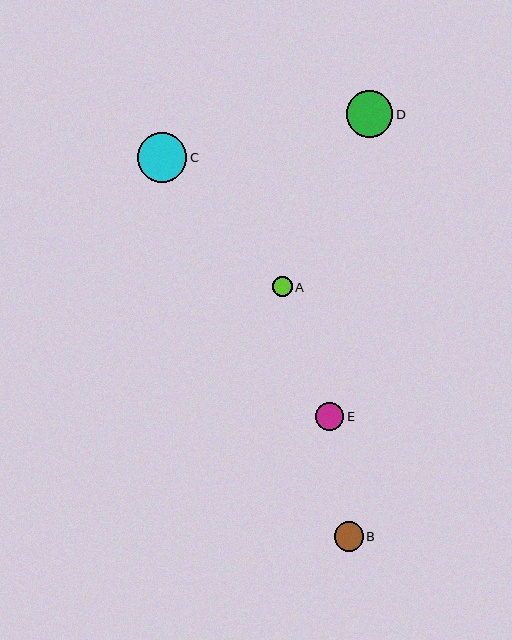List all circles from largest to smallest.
From largest to smallest: C, D, B, E, A.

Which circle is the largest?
Circle C is the largest with a size of approximately 50 pixels.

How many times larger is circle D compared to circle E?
Circle D is approximately 1.7 times the size of circle E.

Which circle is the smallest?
Circle A is the smallest with a size of approximately 20 pixels.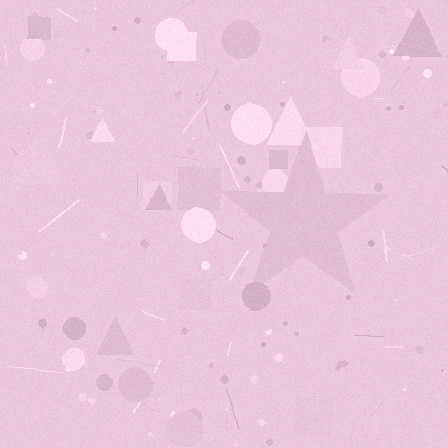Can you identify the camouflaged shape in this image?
The camouflaged shape is a star.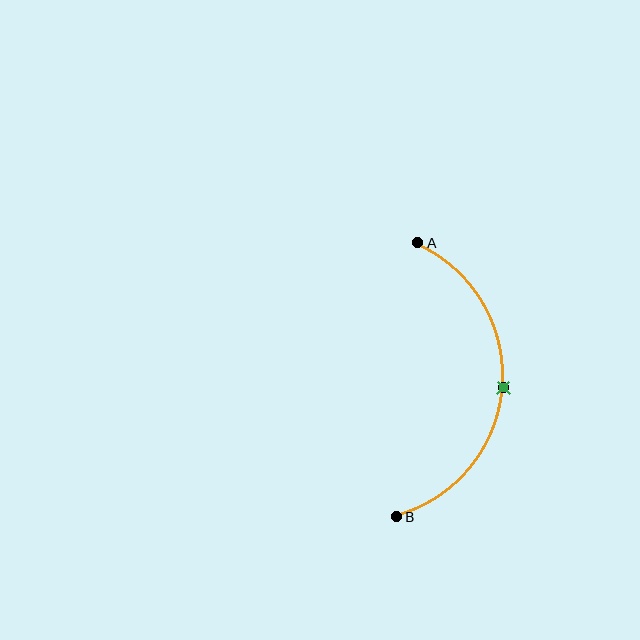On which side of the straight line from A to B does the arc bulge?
The arc bulges to the right of the straight line connecting A and B.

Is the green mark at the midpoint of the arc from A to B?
Yes. The green mark lies on the arc at equal arc-length from both A and B — it is the arc midpoint.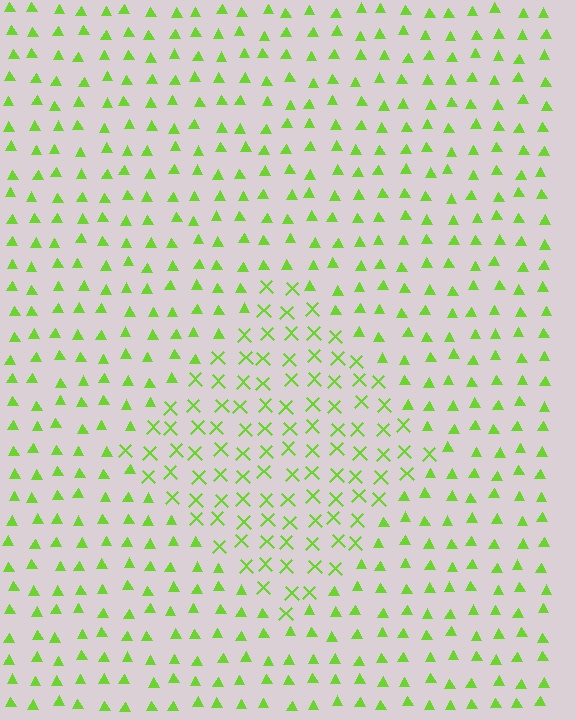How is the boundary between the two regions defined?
The boundary is defined by a change in element shape: X marks inside vs. triangles outside. All elements share the same color and spacing.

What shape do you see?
I see a diamond.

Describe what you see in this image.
The image is filled with small lime elements arranged in a uniform grid. A diamond-shaped region contains X marks, while the surrounding area contains triangles. The boundary is defined purely by the change in element shape.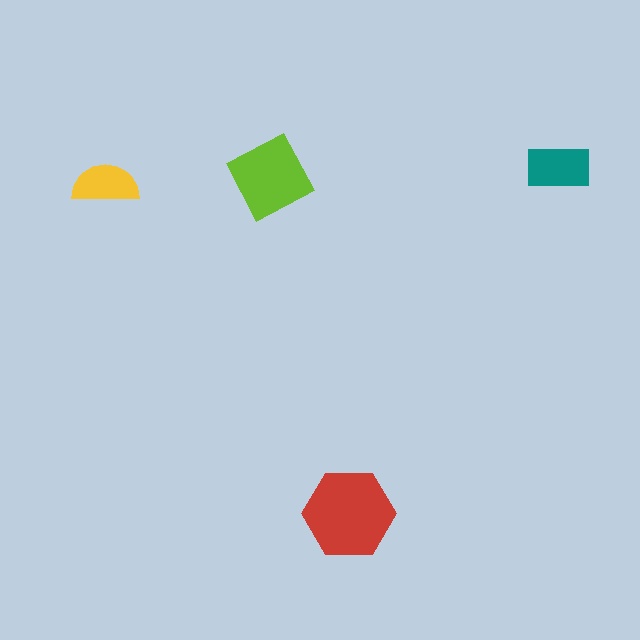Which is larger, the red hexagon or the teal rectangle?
The red hexagon.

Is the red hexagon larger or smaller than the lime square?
Larger.